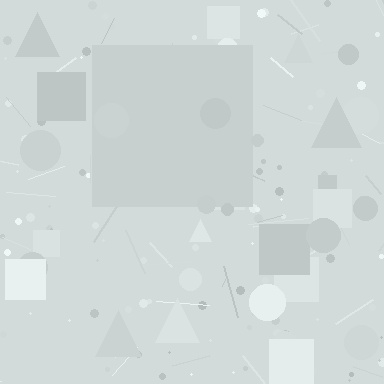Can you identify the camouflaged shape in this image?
The camouflaged shape is a square.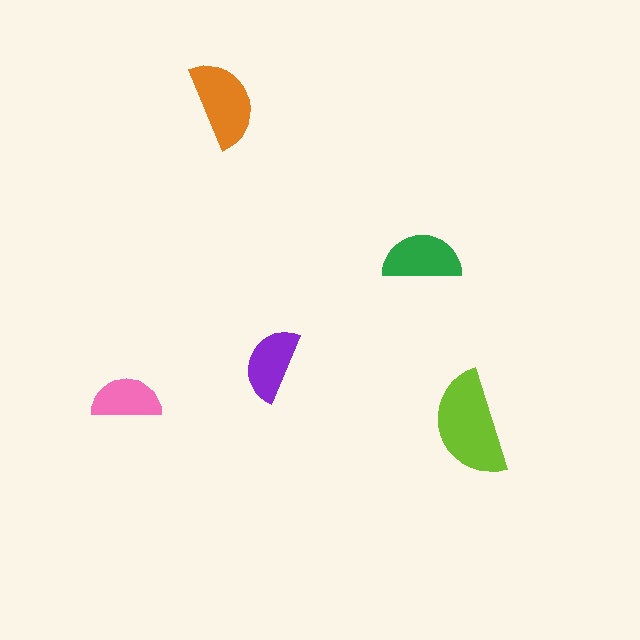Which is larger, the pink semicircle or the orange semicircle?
The orange one.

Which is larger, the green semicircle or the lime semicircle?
The lime one.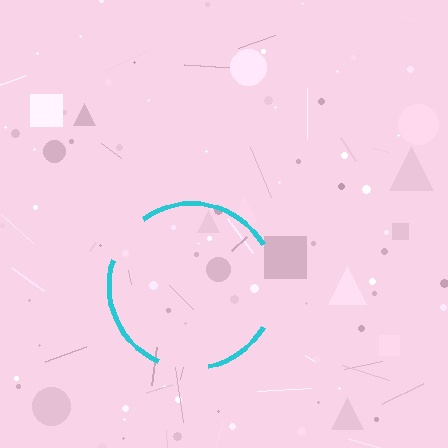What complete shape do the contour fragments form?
The contour fragments form a circle.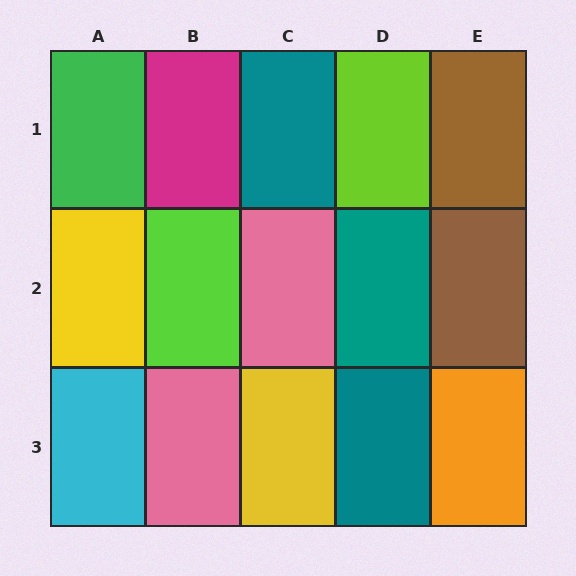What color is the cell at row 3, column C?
Yellow.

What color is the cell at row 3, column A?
Cyan.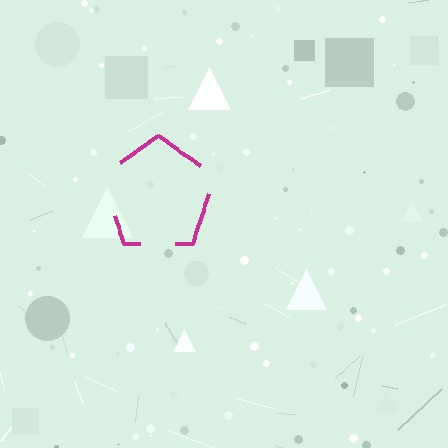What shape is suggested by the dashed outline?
The dashed outline suggests a pentagon.